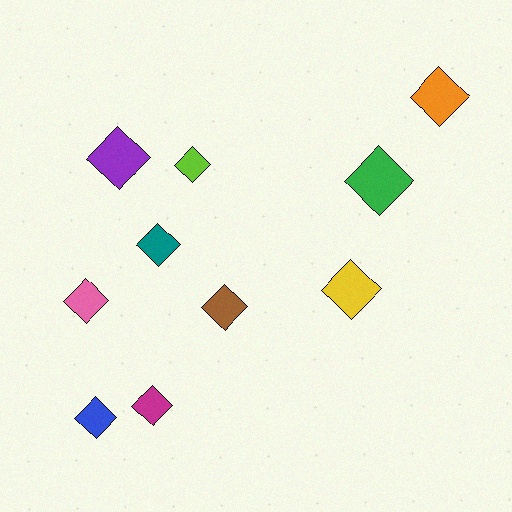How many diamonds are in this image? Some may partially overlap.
There are 10 diamonds.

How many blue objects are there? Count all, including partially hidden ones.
There is 1 blue object.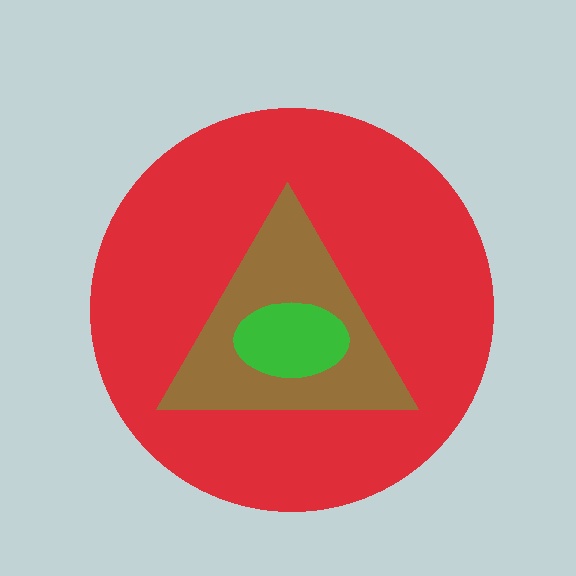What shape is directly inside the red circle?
The brown triangle.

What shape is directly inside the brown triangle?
The green ellipse.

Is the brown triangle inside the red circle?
Yes.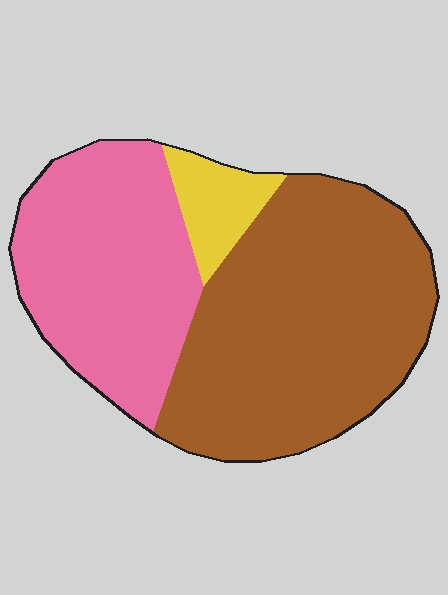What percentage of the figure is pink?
Pink takes up between a quarter and a half of the figure.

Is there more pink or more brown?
Brown.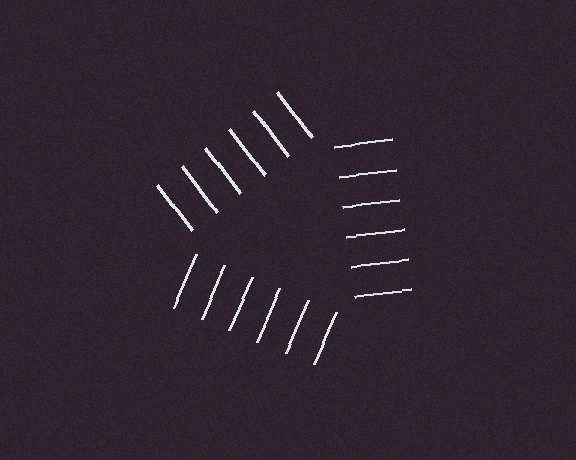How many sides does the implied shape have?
3 sides — the line-ends trace a triangle.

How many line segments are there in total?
18 — 6 along each of the 3 edges.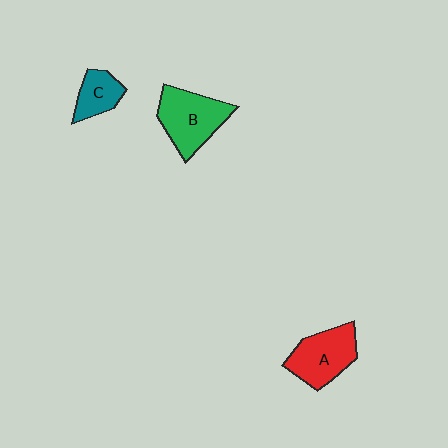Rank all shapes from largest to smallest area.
From largest to smallest: B (green), A (red), C (teal).